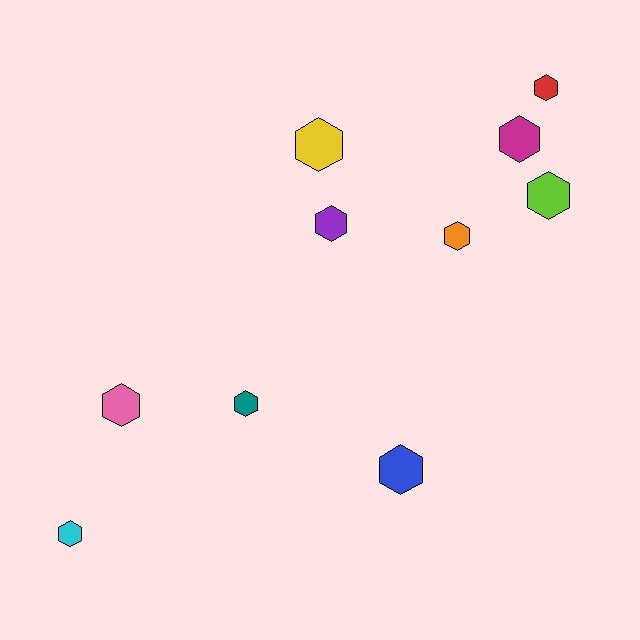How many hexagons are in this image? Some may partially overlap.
There are 10 hexagons.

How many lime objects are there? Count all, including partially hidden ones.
There is 1 lime object.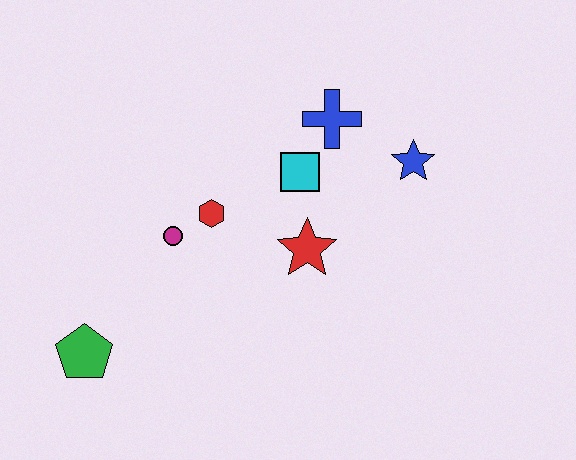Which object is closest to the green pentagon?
The magenta circle is closest to the green pentagon.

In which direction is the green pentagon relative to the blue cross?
The green pentagon is to the left of the blue cross.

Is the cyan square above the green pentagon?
Yes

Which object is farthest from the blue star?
The green pentagon is farthest from the blue star.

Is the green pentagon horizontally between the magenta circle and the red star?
No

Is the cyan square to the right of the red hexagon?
Yes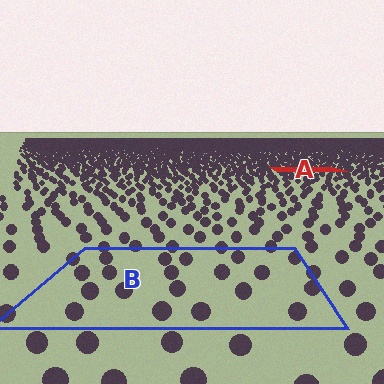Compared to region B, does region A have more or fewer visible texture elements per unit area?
Region A has more texture elements per unit area — they are packed more densely because it is farther away.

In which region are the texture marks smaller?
The texture marks are smaller in region A, because it is farther away.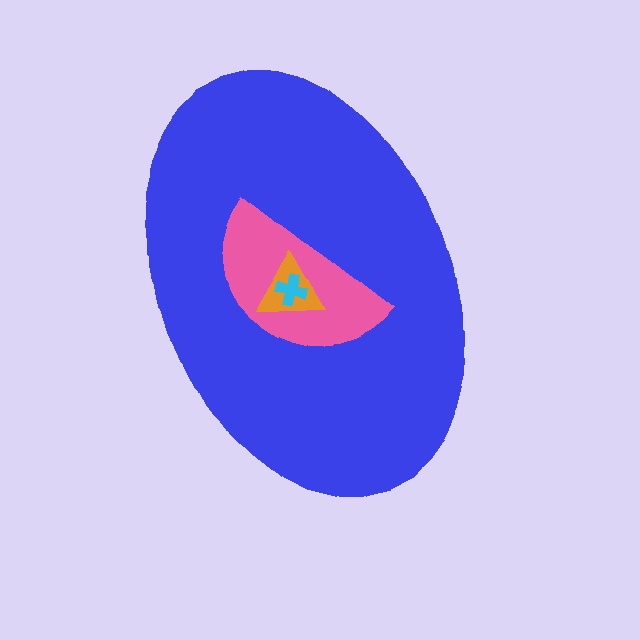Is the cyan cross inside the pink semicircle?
Yes.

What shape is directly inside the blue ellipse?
The pink semicircle.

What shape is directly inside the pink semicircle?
The orange triangle.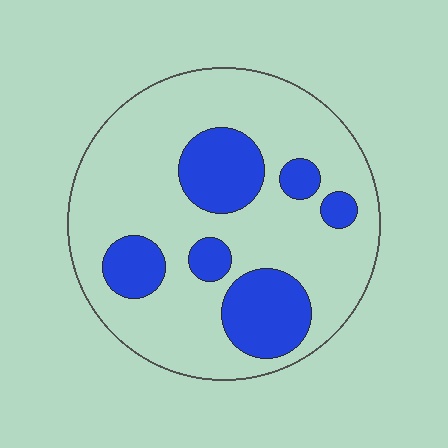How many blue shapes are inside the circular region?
6.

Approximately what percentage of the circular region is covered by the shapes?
Approximately 25%.